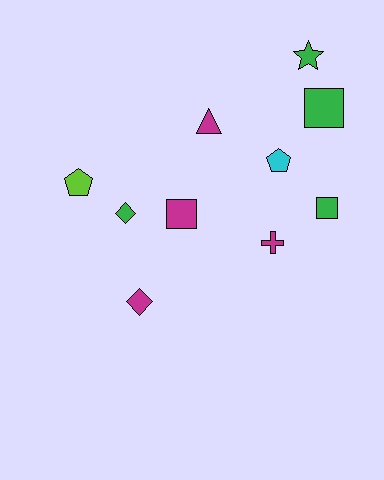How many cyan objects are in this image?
There is 1 cyan object.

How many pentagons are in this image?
There are 2 pentagons.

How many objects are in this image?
There are 10 objects.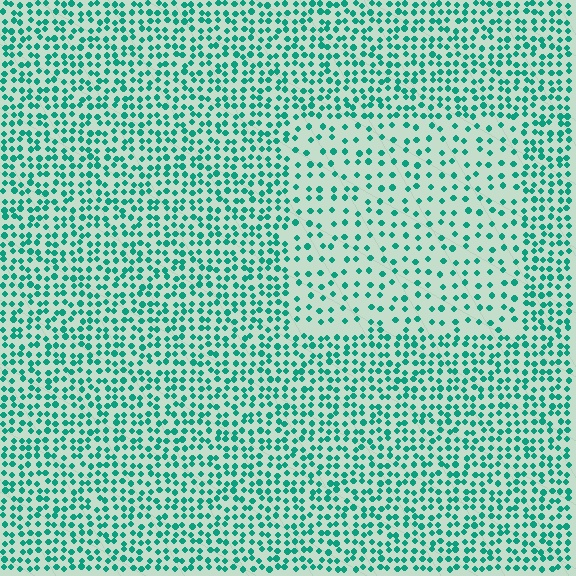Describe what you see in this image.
The image contains small teal elements arranged at two different densities. A rectangle-shaped region is visible where the elements are less densely packed than the surrounding area.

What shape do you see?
I see a rectangle.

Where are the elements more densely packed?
The elements are more densely packed outside the rectangle boundary.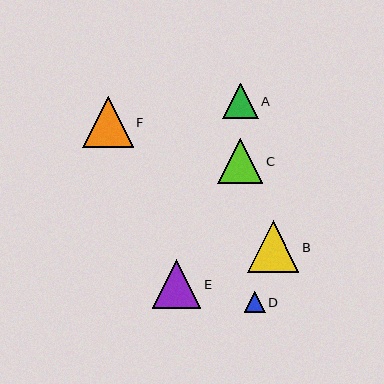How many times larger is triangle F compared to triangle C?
Triangle F is approximately 1.1 times the size of triangle C.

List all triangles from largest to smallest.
From largest to smallest: B, F, E, C, A, D.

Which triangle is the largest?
Triangle B is the largest with a size of approximately 52 pixels.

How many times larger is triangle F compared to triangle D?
Triangle F is approximately 2.4 times the size of triangle D.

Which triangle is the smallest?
Triangle D is the smallest with a size of approximately 21 pixels.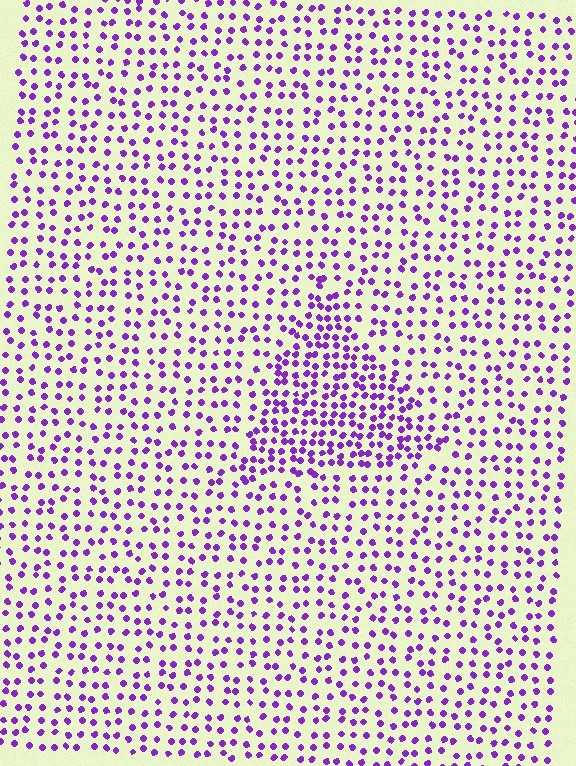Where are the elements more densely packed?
The elements are more densely packed inside the triangle boundary.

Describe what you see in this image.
The image contains small purple elements arranged at two different densities. A triangle-shaped region is visible where the elements are more densely packed than the surrounding area.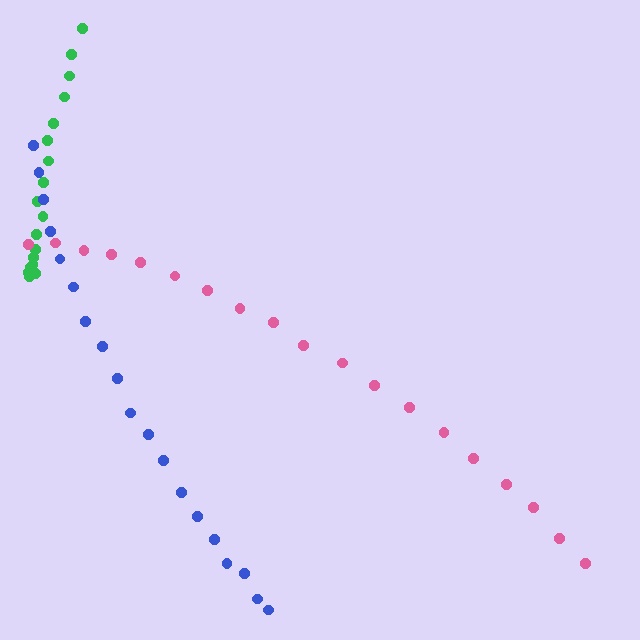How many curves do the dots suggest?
There are 3 distinct paths.